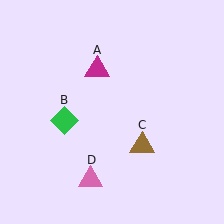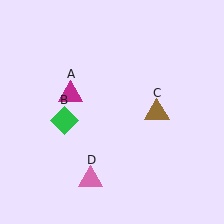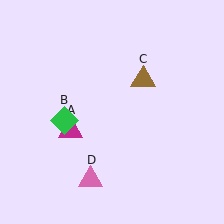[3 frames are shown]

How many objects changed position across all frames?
2 objects changed position: magenta triangle (object A), brown triangle (object C).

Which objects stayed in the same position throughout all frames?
Green diamond (object B) and pink triangle (object D) remained stationary.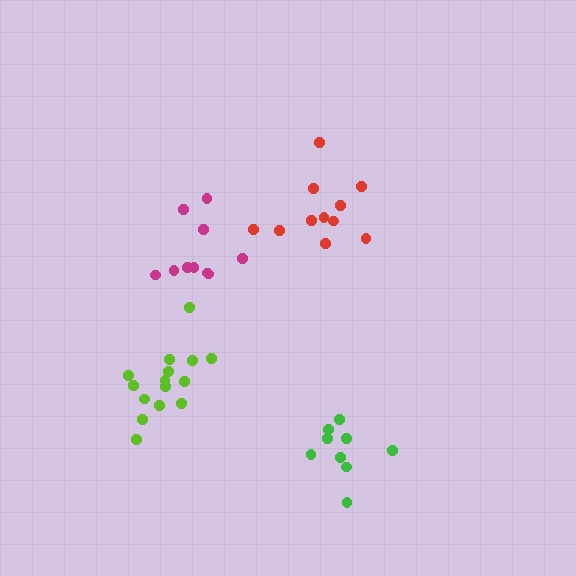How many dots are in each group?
Group 1: 15 dots, Group 2: 9 dots, Group 3: 12 dots, Group 4: 10 dots (46 total).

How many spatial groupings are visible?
There are 4 spatial groupings.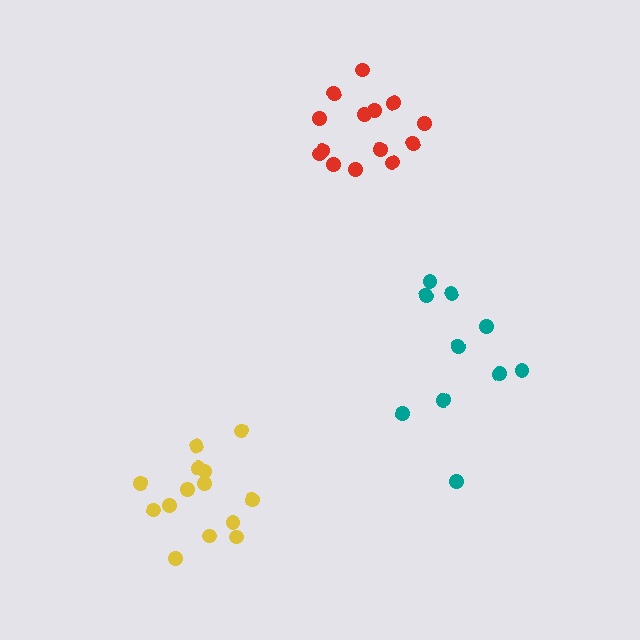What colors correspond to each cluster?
The clusters are colored: yellow, red, teal.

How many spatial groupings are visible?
There are 3 spatial groupings.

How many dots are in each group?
Group 1: 14 dots, Group 2: 14 dots, Group 3: 10 dots (38 total).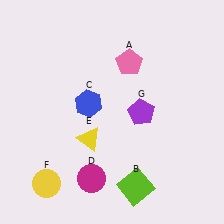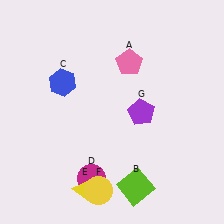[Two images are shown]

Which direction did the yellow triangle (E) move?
The yellow triangle (E) moved down.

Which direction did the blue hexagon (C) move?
The blue hexagon (C) moved left.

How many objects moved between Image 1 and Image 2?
3 objects moved between the two images.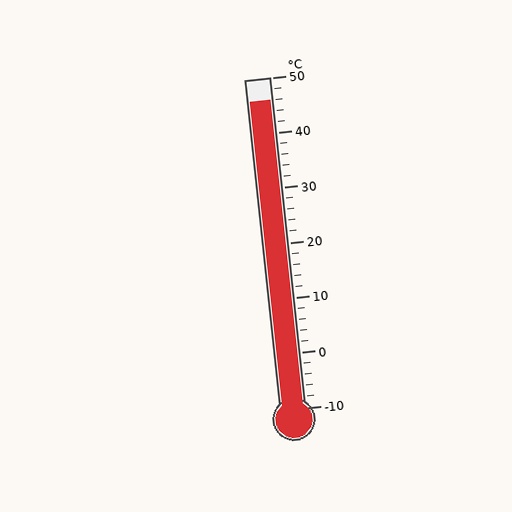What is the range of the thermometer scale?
The thermometer scale ranges from -10°C to 50°C.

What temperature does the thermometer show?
The thermometer shows approximately 46°C.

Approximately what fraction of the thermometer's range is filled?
The thermometer is filled to approximately 95% of its range.